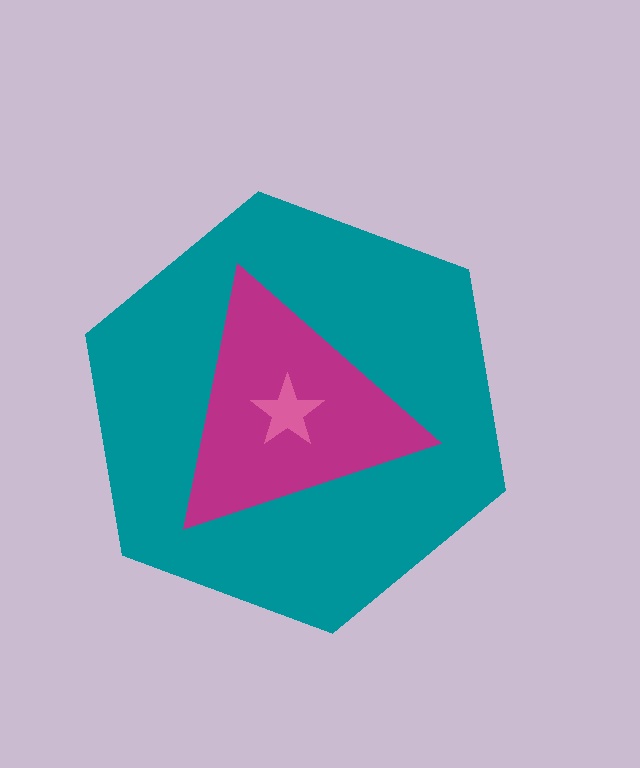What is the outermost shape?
The teal hexagon.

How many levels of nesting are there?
3.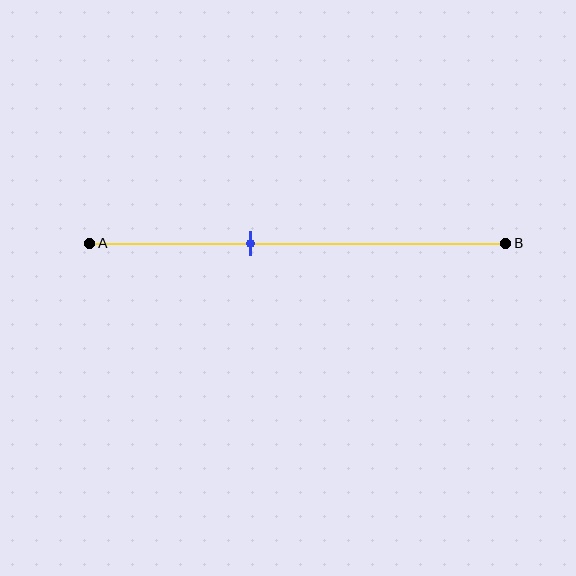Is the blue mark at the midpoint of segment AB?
No, the mark is at about 40% from A, not at the 50% midpoint.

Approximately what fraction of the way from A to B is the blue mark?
The blue mark is approximately 40% of the way from A to B.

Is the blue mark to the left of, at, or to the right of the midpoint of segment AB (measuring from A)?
The blue mark is to the left of the midpoint of segment AB.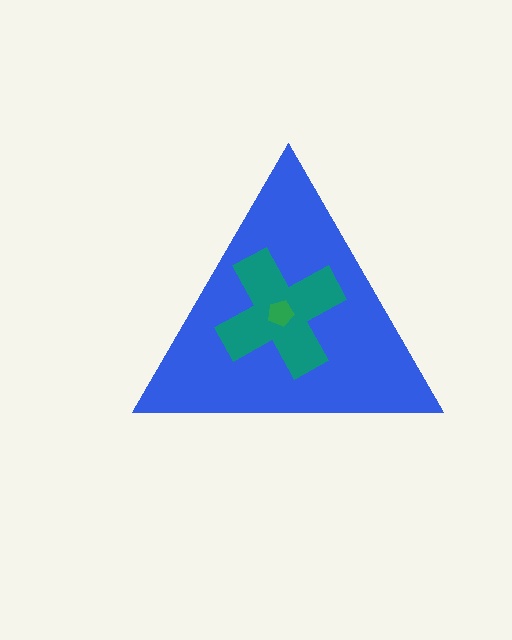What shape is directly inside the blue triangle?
The teal cross.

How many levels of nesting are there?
3.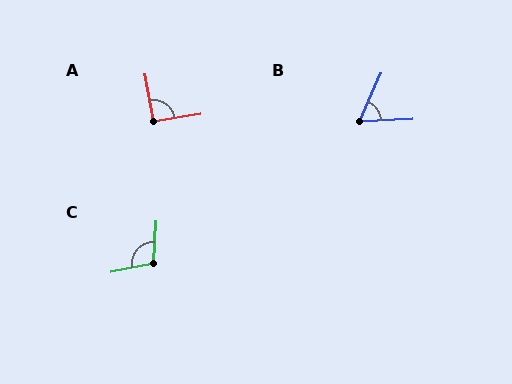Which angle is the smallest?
B, at approximately 63 degrees.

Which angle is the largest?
C, at approximately 105 degrees.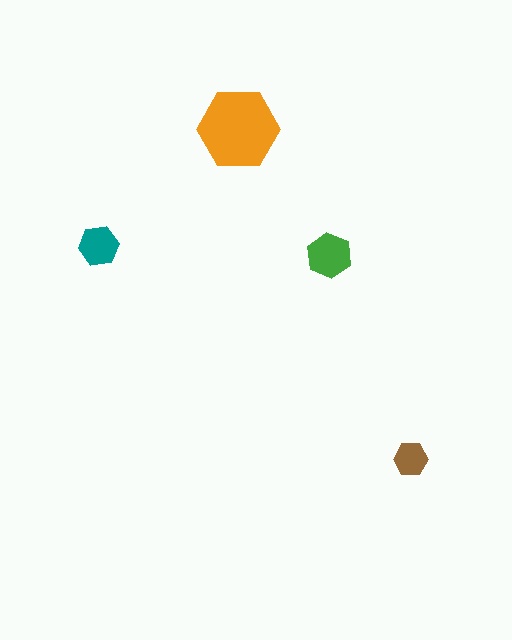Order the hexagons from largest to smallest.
the orange one, the green one, the teal one, the brown one.